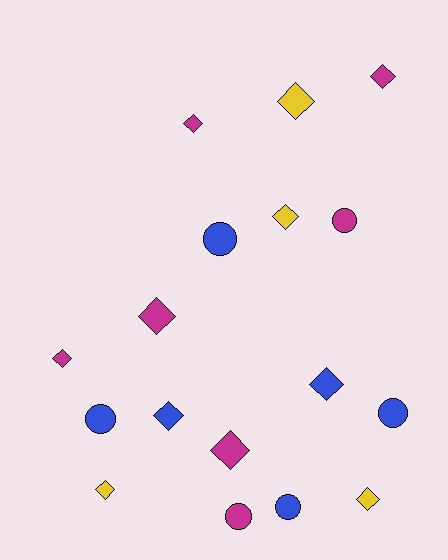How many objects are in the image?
There are 17 objects.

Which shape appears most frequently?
Diamond, with 11 objects.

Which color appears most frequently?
Magenta, with 7 objects.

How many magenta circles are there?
There are 2 magenta circles.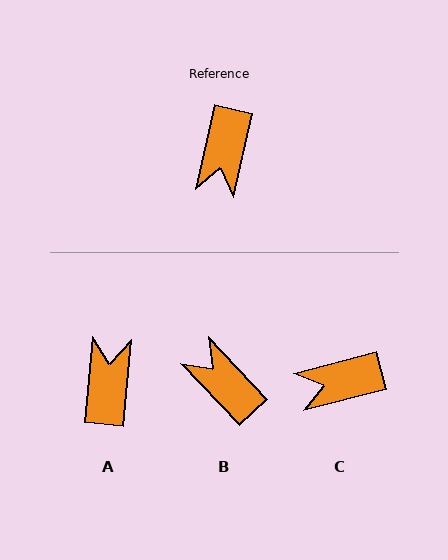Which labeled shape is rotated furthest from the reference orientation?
A, about 173 degrees away.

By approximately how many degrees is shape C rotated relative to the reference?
Approximately 63 degrees clockwise.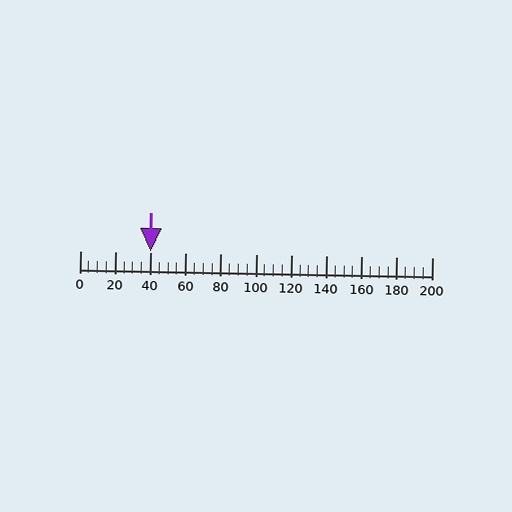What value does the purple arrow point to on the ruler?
The purple arrow points to approximately 40.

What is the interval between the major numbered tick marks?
The major tick marks are spaced 20 units apart.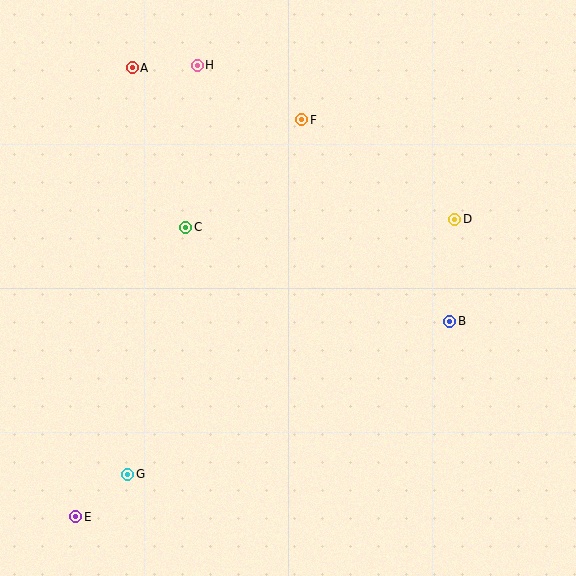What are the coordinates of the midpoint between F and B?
The midpoint between F and B is at (376, 221).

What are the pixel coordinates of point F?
Point F is at (302, 120).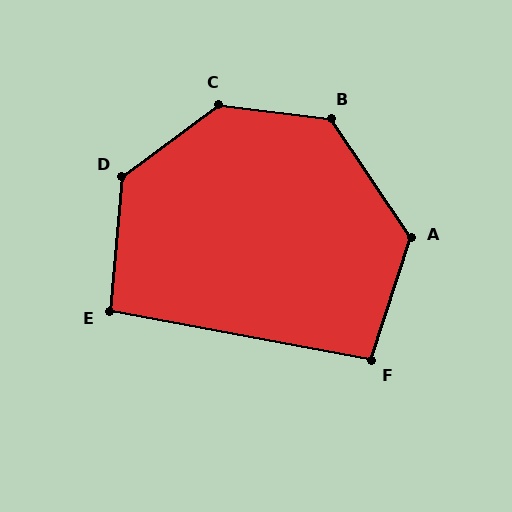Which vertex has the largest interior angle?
C, at approximately 136 degrees.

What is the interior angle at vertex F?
Approximately 97 degrees (obtuse).